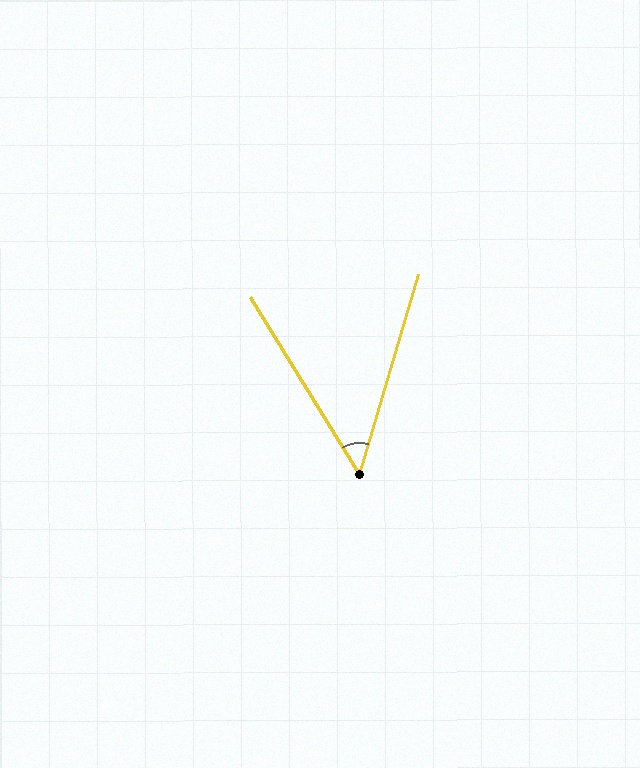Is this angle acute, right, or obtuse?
It is acute.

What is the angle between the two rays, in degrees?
Approximately 48 degrees.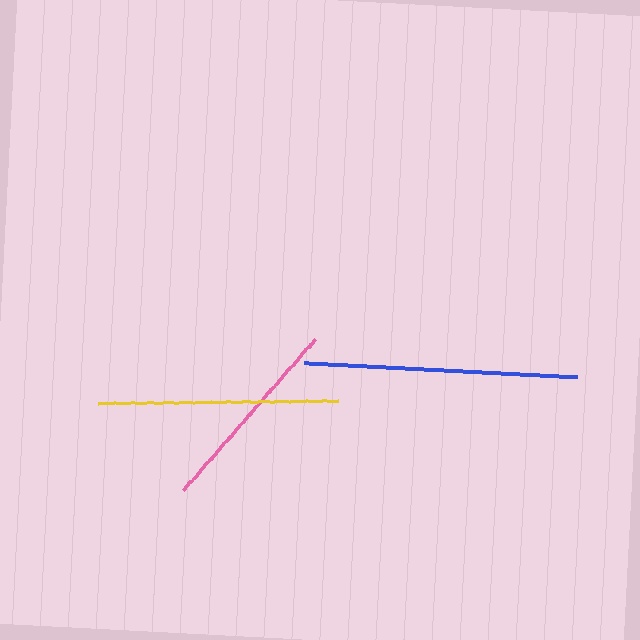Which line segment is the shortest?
The pink line is the shortest at approximately 201 pixels.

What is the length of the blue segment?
The blue segment is approximately 274 pixels long.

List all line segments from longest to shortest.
From longest to shortest: blue, yellow, pink.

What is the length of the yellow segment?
The yellow segment is approximately 240 pixels long.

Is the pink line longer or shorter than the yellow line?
The yellow line is longer than the pink line.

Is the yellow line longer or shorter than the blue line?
The blue line is longer than the yellow line.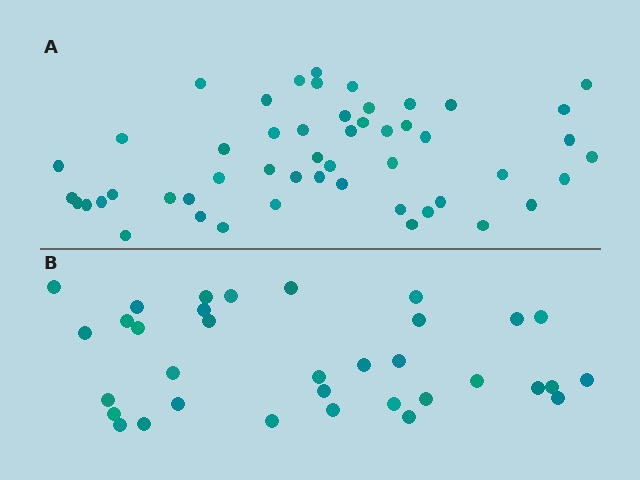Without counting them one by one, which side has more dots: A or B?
Region A (the top region) has more dots.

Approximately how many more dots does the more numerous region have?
Region A has approximately 15 more dots than region B.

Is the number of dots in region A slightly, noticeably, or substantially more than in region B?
Region A has substantially more. The ratio is roughly 1.5 to 1.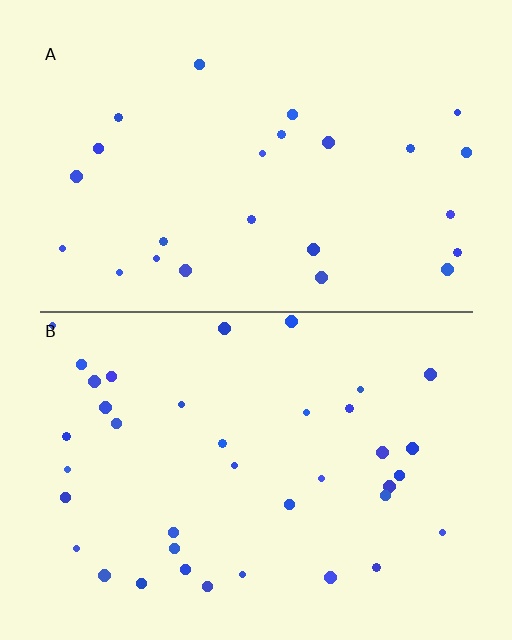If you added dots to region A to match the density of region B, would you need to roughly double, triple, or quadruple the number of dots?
Approximately double.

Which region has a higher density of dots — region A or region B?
B (the bottom).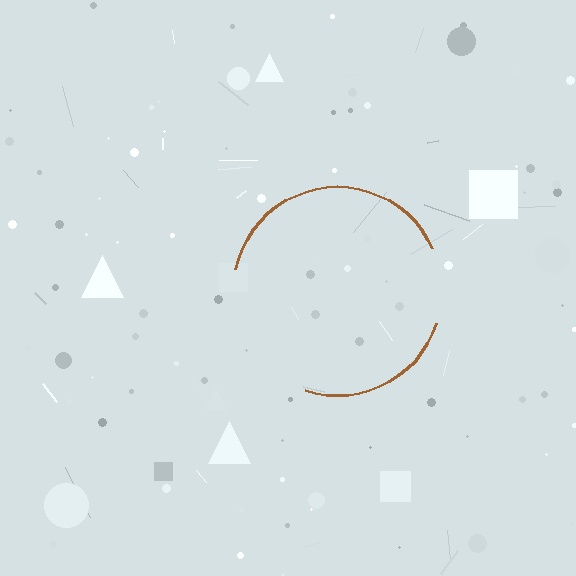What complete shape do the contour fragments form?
The contour fragments form a circle.